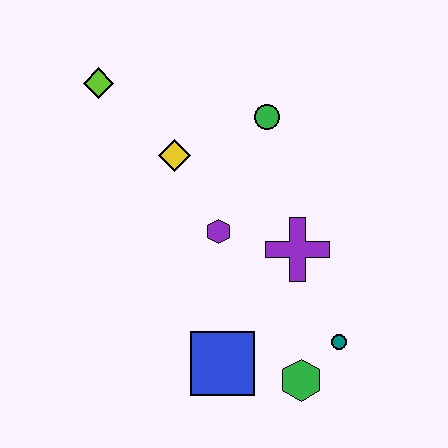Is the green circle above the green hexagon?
Yes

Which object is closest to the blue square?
The green hexagon is closest to the blue square.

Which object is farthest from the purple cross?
The lime diamond is farthest from the purple cross.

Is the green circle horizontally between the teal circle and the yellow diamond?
Yes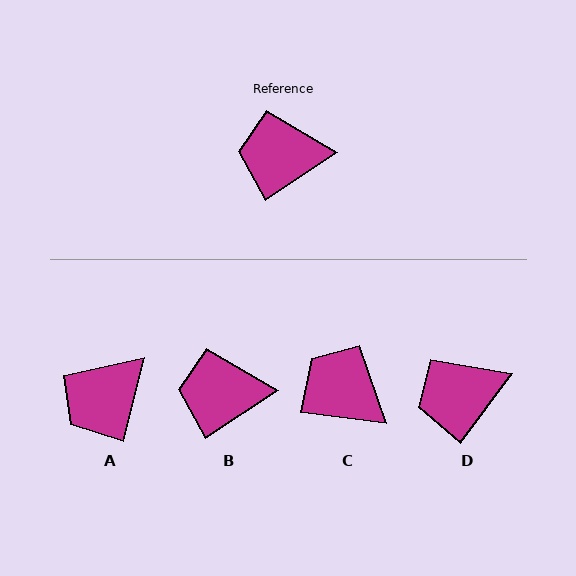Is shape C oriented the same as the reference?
No, it is off by about 41 degrees.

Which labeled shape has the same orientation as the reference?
B.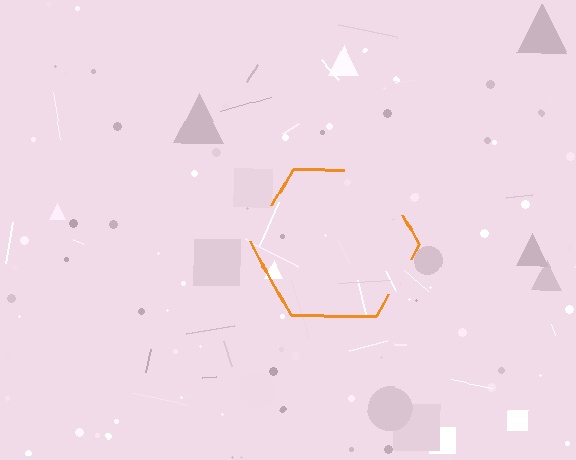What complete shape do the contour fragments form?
The contour fragments form a hexagon.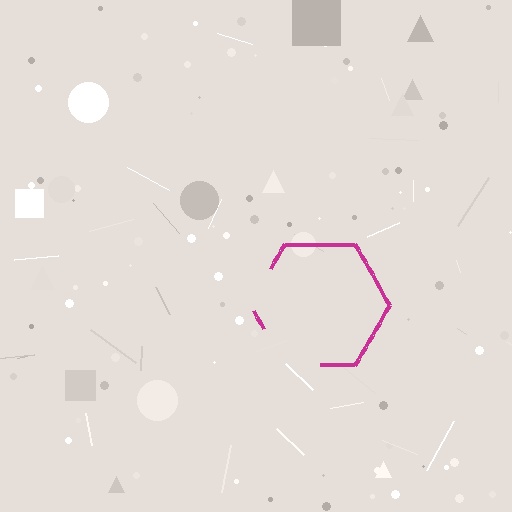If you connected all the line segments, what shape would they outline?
They would outline a hexagon.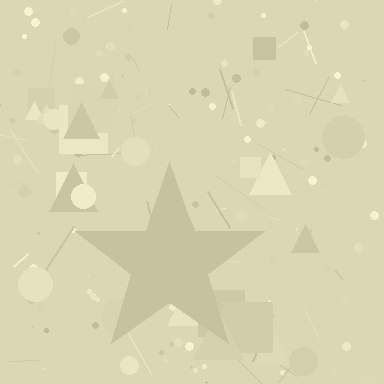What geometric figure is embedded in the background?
A star is embedded in the background.